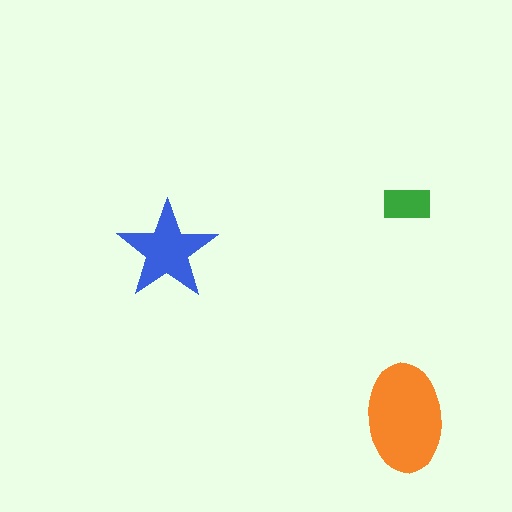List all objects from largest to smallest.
The orange ellipse, the blue star, the green rectangle.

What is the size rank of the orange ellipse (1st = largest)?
1st.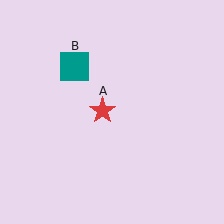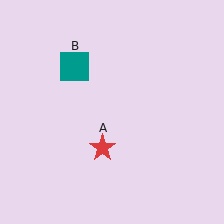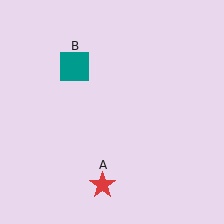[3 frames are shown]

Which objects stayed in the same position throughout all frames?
Teal square (object B) remained stationary.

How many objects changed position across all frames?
1 object changed position: red star (object A).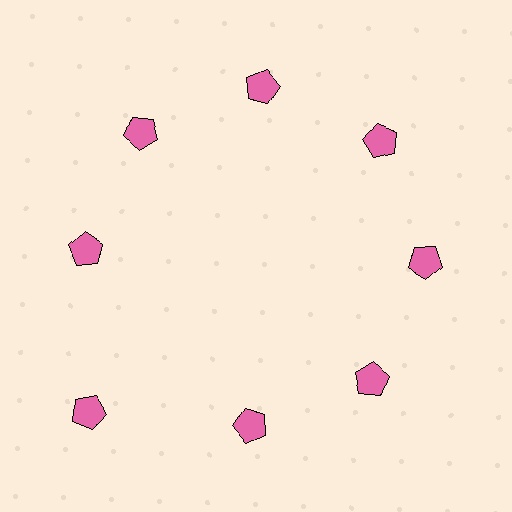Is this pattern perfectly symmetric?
No. The 8 pink pentagons are arranged in a ring, but one element near the 8 o'clock position is pushed outward from the center, breaking the 8-fold rotational symmetry.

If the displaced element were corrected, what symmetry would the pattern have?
It would have 8-fold rotational symmetry — the pattern would map onto itself every 45 degrees.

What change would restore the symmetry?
The symmetry would be restored by moving it inward, back onto the ring so that all 8 pentagons sit at equal angles and equal distance from the center.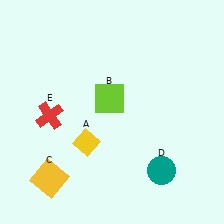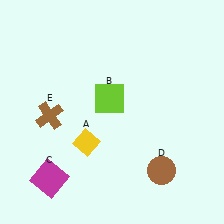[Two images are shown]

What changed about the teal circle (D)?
In Image 1, D is teal. In Image 2, it changed to brown.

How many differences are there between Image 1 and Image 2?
There are 3 differences between the two images.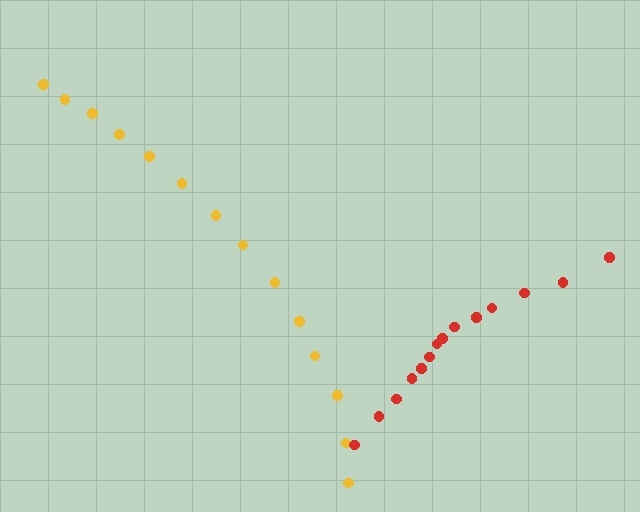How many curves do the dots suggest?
There are 2 distinct paths.